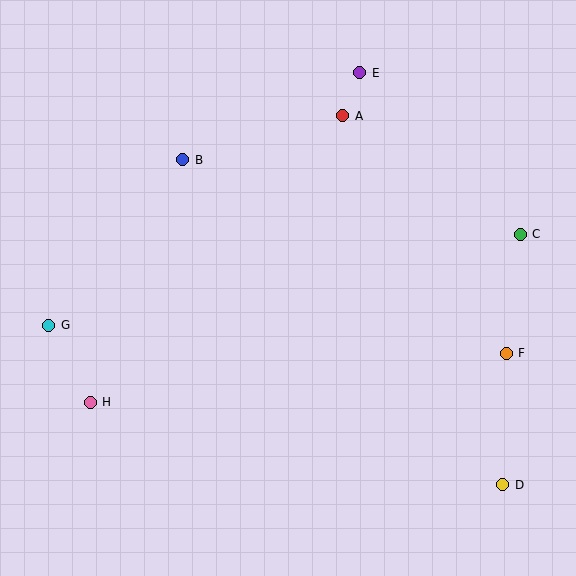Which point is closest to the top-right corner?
Point E is closest to the top-right corner.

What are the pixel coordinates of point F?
Point F is at (506, 353).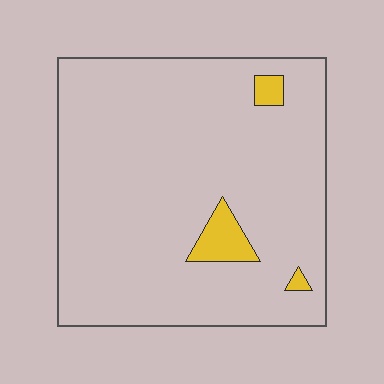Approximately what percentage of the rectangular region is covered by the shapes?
Approximately 5%.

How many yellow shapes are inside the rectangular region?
3.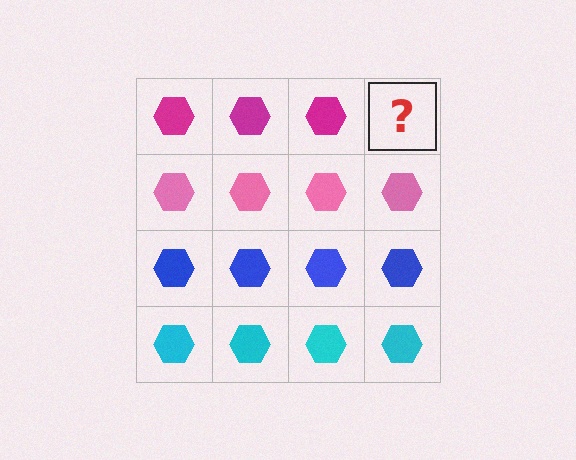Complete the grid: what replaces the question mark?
The question mark should be replaced with a magenta hexagon.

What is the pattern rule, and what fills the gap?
The rule is that each row has a consistent color. The gap should be filled with a magenta hexagon.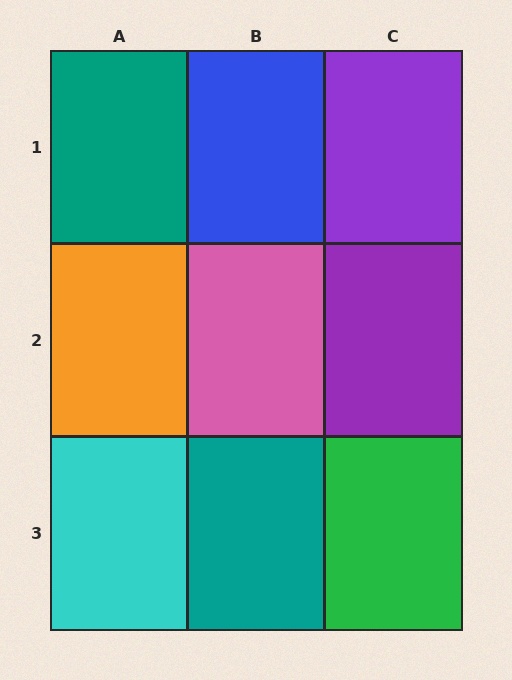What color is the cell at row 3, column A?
Cyan.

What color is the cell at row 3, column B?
Teal.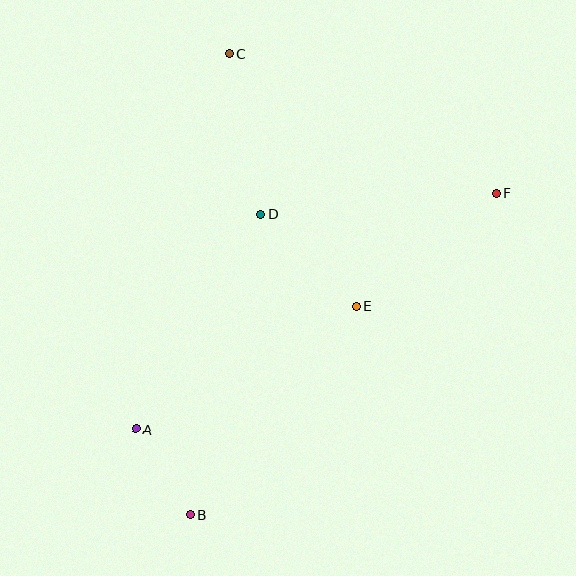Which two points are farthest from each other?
Points B and C are farthest from each other.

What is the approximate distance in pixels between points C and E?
The distance between C and E is approximately 283 pixels.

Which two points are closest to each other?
Points A and B are closest to each other.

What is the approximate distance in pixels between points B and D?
The distance between B and D is approximately 309 pixels.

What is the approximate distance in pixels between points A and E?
The distance between A and E is approximately 252 pixels.